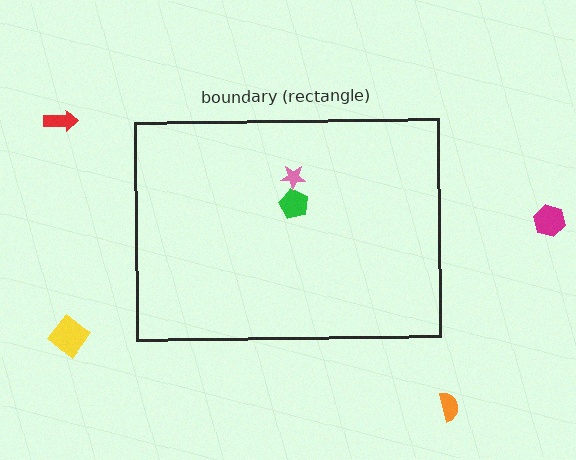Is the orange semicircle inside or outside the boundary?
Outside.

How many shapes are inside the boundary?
2 inside, 4 outside.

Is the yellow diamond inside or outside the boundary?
Outside.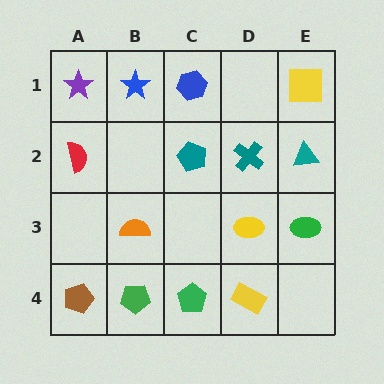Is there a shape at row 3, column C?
No, that cell is empty.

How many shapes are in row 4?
4 shapes.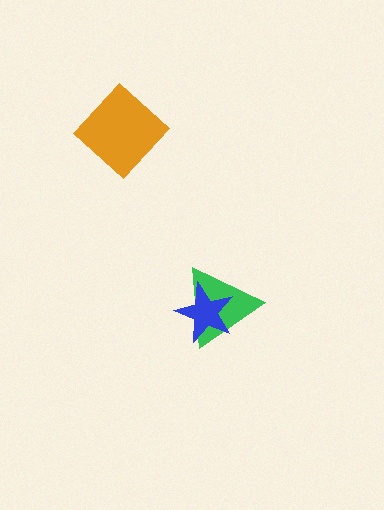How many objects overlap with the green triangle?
1 object overlaps with the green triangle.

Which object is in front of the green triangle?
The blue star is in front of the green triangle.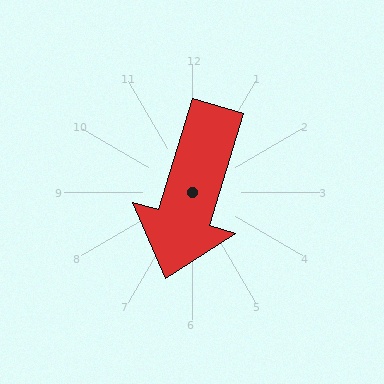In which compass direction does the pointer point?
South.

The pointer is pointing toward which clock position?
Roughly 7 o'clock.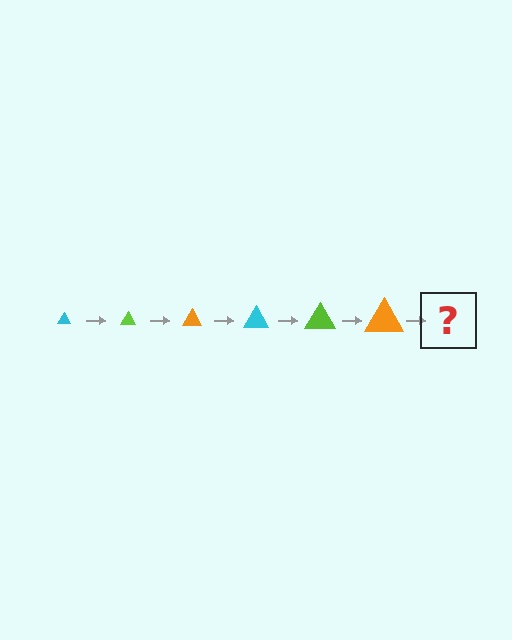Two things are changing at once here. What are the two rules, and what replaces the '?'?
The two rules are that the triangle grows larger each step and the color cycles through cyan, lime, and orange. The '?' should be a cyan triangle, larger than the previous one.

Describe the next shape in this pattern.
It should be a cyan triangle, larger than the previous one.